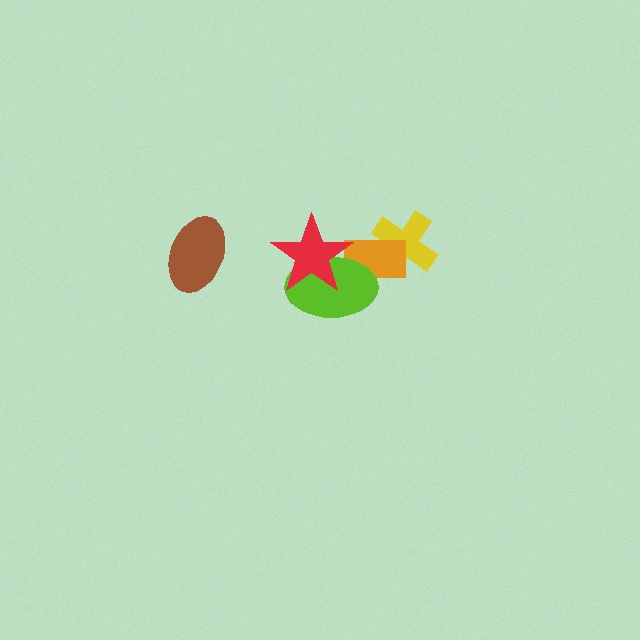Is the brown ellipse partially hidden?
No, no other shape covers it.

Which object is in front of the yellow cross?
The orange rectangle is in front of the yellow cross.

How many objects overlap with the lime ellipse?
2 objects overlap with the lime ellipse.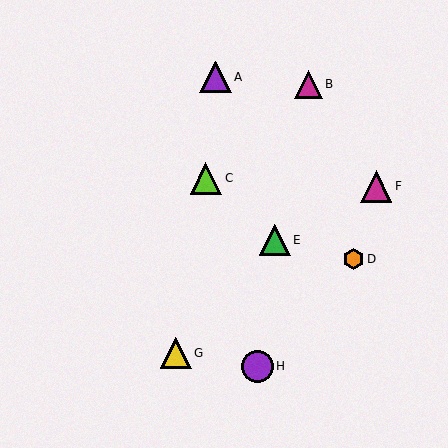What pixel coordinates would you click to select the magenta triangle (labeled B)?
Click at (308, 84) to select the magenta triangle B.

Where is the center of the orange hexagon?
The center of the orange hexagon is at (353, 259).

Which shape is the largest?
The purple circle (labeled H) is the largest.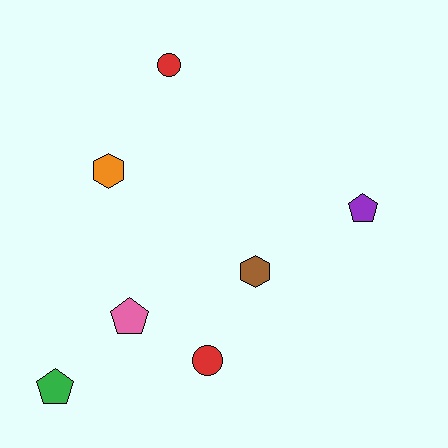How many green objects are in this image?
There is 1 green object.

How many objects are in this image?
There are 7 objects.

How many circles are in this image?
There are 2 circles.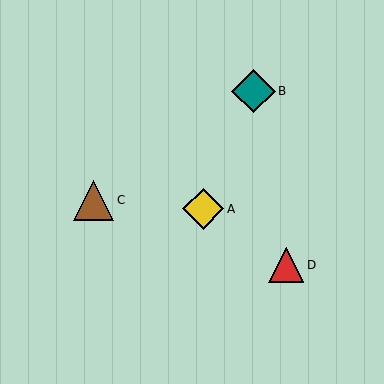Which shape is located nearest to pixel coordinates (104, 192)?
The brown triangle (labeled C) at (93, 200) is nearest to that location.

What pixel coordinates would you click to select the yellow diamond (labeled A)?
Click at (203, 209) to select the yellow diamond A.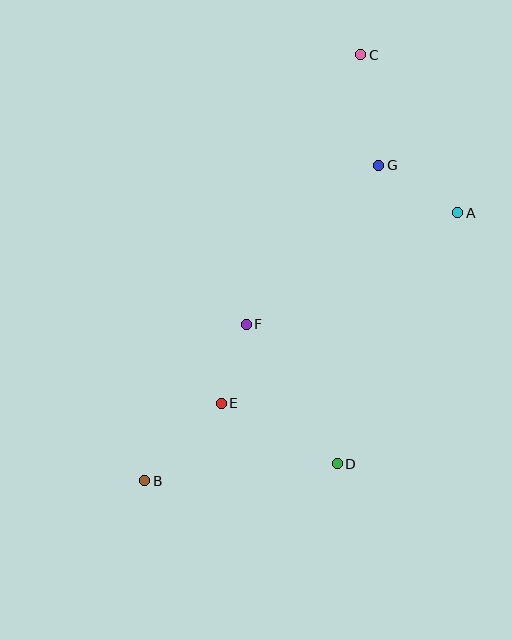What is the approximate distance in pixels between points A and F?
The distance between A and F is approximately 239 pixels.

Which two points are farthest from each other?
Points B and C are farthest from each other.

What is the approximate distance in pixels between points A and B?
The distance between A and B is approximately 412 pixels.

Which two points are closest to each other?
Points E and F are closest to each other.